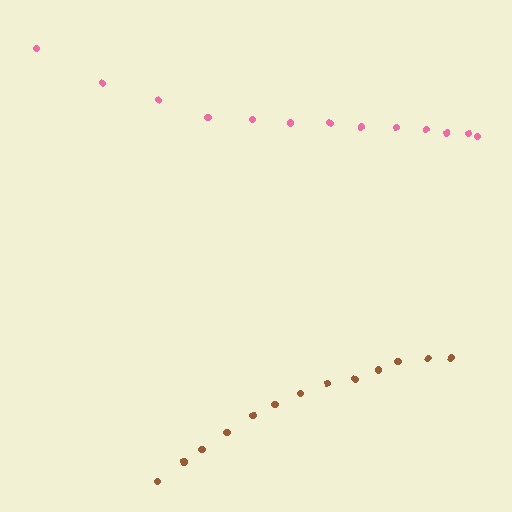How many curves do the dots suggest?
There are 2 distinct paths.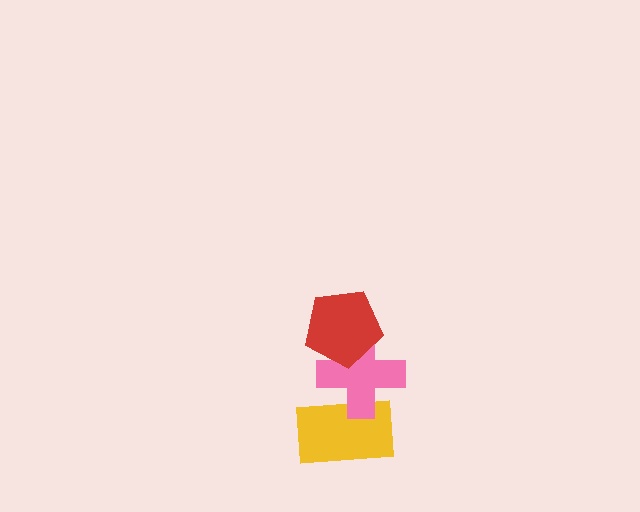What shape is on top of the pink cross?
The red pentagon is on top of the pink cross.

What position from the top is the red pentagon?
The red pentagon is 1st from the top.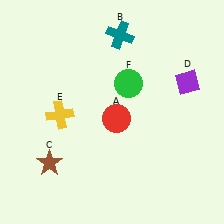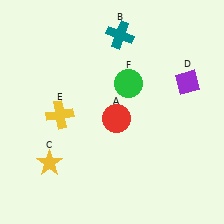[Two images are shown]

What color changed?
The star (C) changed from brown in Image 1 to yellow in Image 2.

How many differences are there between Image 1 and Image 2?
There is 1 difference between the two images.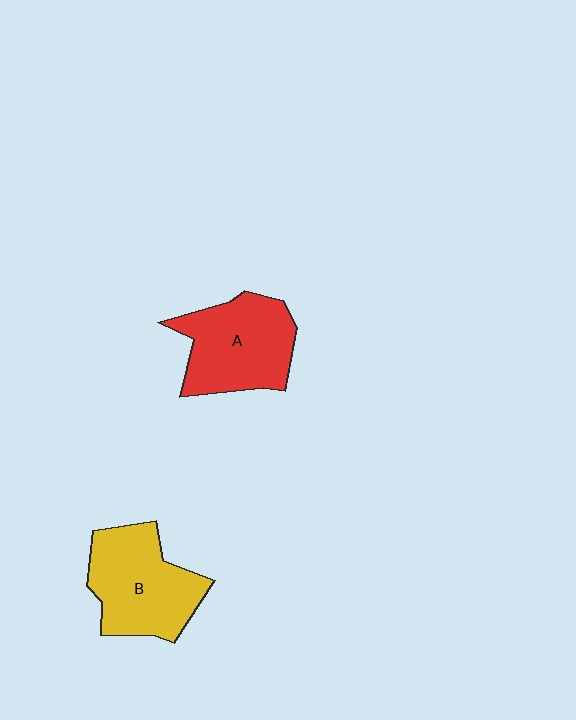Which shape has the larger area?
Shape B (yellow).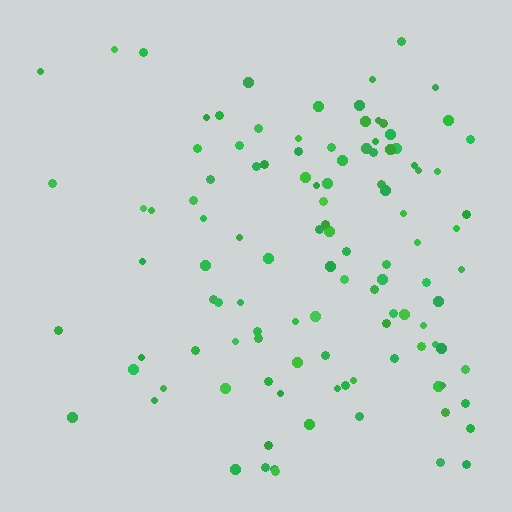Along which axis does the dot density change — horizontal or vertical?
Horizontal.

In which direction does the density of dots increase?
From left to right, with the right side densest.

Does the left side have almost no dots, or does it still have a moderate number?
Still a moderate number, just noticeably fewer than the right.